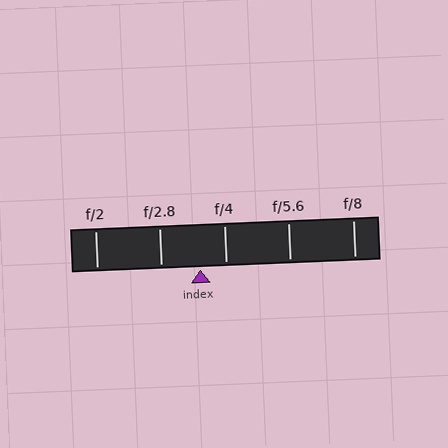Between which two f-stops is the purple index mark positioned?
The index mark is between f/2.8 and f/4.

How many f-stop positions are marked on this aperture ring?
There are 5 f-stop positions marked.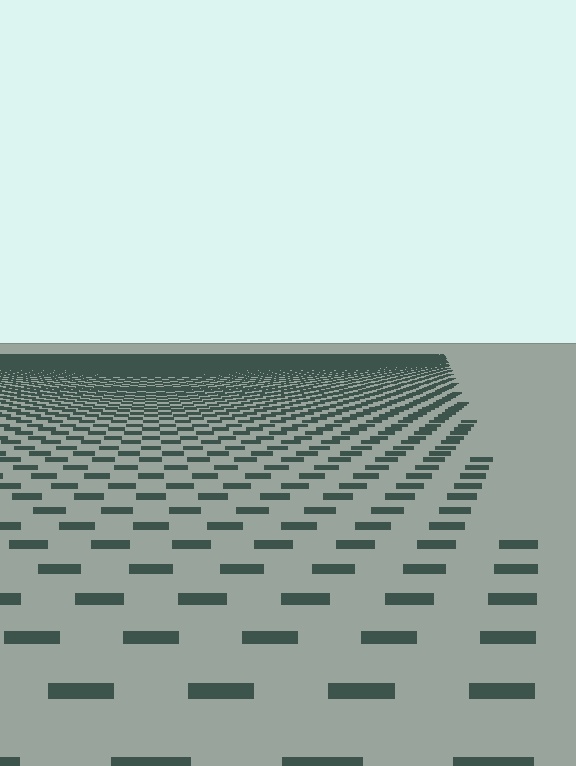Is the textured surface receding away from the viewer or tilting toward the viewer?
The surface is receding away from the viewer. Texture elements get smaller and denser toward the top.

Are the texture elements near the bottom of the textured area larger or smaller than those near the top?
Larger. Near the bottom, elements are closer to the viewer and appear at a bigger on-screen size.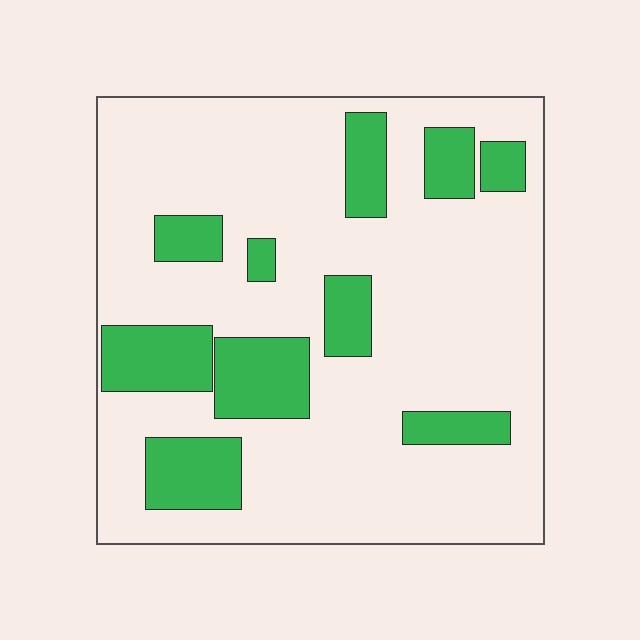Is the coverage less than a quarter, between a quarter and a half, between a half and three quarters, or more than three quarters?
Less than a quarter.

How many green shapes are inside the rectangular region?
10.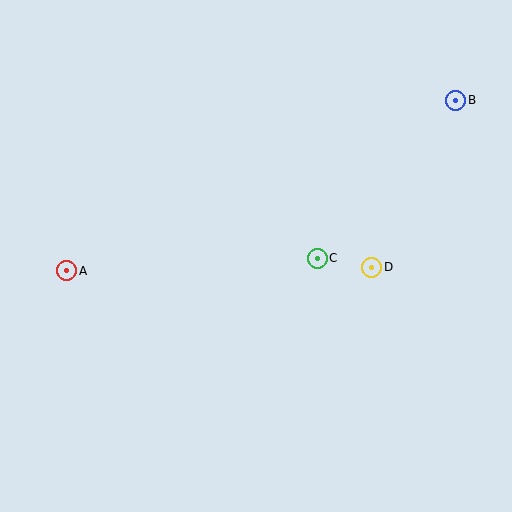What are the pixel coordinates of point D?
Point D is at (372, 267).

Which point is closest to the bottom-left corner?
Point A is closest to the bottom-left corner.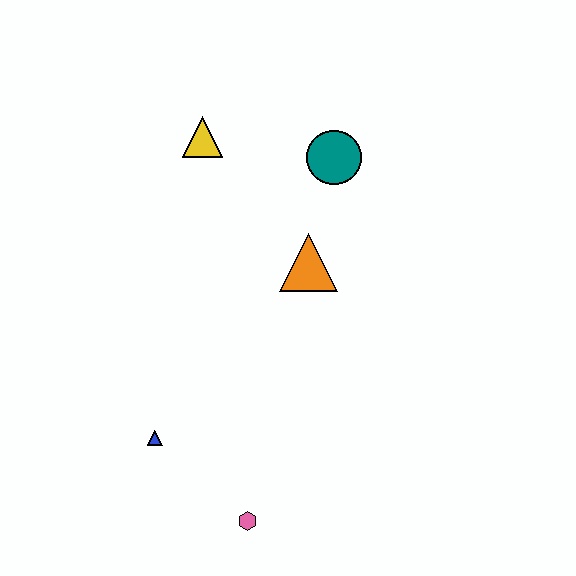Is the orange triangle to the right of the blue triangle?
Yes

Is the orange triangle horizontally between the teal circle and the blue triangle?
Yes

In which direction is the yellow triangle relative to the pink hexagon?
The yellow triangle is above the pink hexagon.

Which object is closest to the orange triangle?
The teal circle is closest to the orange triangle.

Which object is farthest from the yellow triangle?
The pink hexagon is farthest from the yellow triangle.